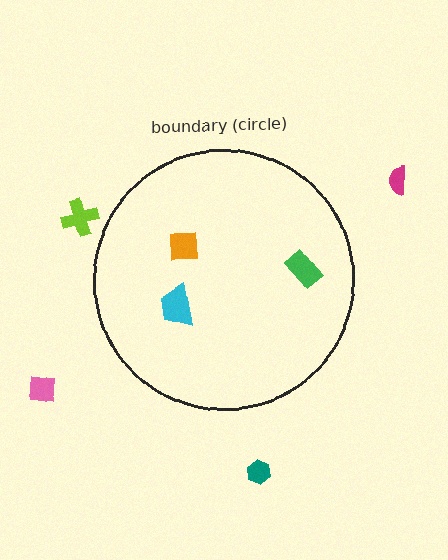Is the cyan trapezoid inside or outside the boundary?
Inside.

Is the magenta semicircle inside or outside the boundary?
Outside.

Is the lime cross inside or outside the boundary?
Outside.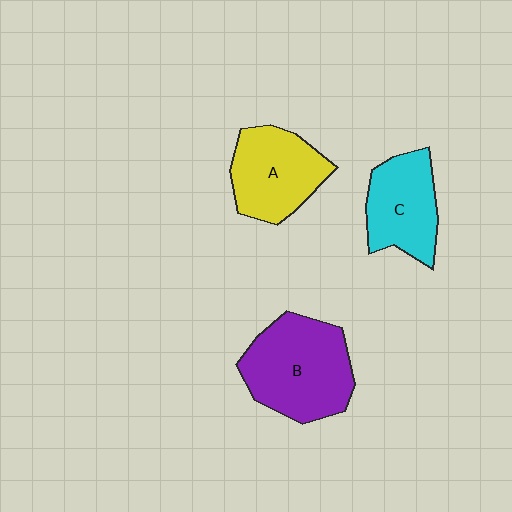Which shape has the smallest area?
Shape C (cyan).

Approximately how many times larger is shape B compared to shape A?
Approximately 1.3 times.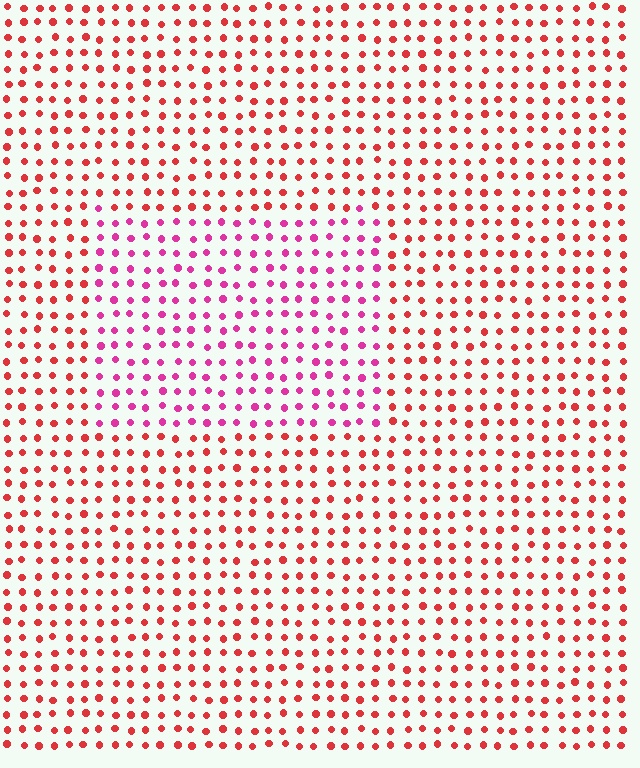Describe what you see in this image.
The image is filled with small red elements in a uniform arrangement. A rectangle-shaped region is visible where the elements are tinted to a slightly different hue, forming a subtle color boundary.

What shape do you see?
I see a rectangle.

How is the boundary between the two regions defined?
The boundary is defined purely by a slight shift in hue (about 37 degrees). Spacing, size, and orientation are identical on both sides.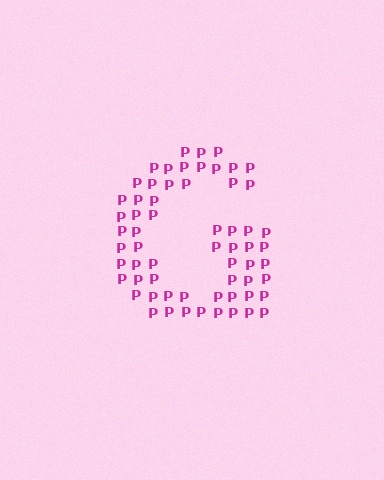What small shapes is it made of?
It is made of small letter P's.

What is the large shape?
The large shape is the letter G.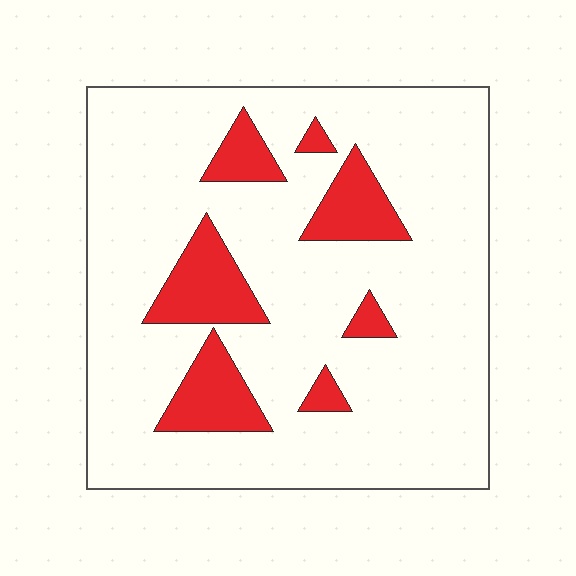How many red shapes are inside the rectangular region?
7.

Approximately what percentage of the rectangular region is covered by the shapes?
Approximately 15%.